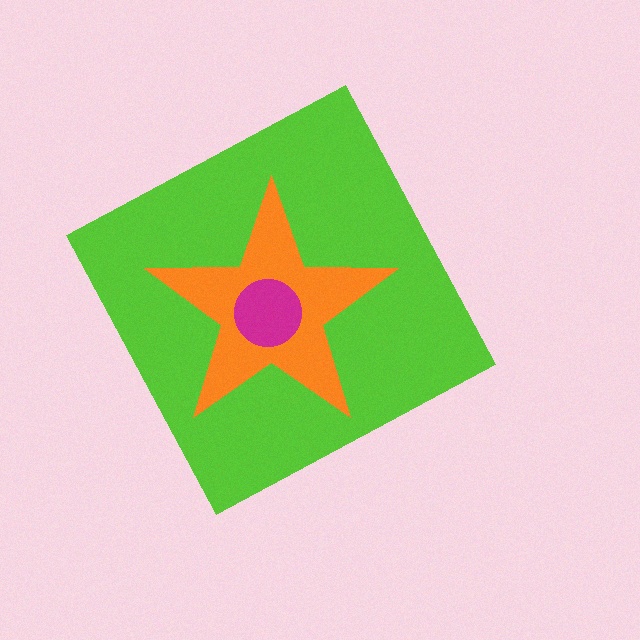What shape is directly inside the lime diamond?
The orange star.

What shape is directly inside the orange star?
The magenta circle.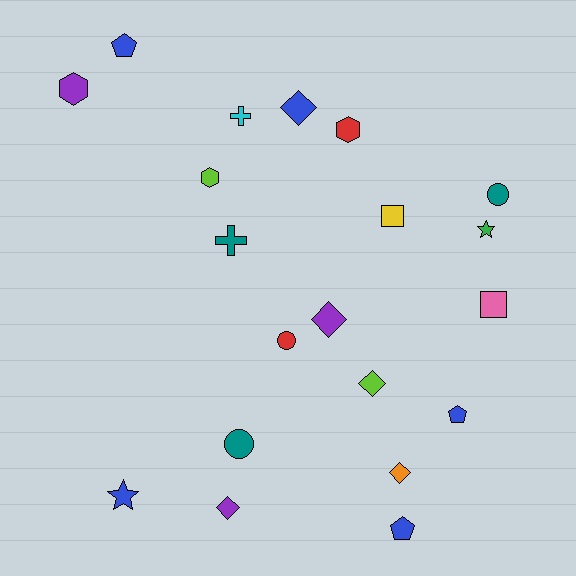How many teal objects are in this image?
There are 3 teal objects.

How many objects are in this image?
There are 20 objects.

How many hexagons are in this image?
There are 3 hexagons.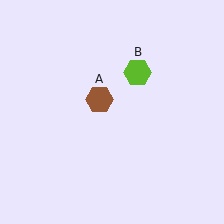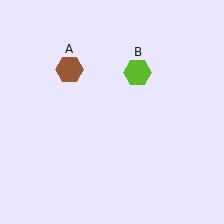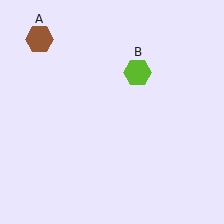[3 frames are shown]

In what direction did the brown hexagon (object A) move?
The brown hexagon (object A) moved up and to the left.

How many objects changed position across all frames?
1 object changed position: brown hexagon (object A).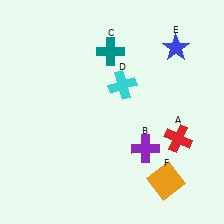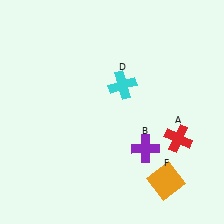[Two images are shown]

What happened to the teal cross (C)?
The teal cross (C) was removed in Image 2. It was in the top-left area of Image 1.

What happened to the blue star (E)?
The blue star (E) was removed in Image 2. It was in the top-right area of Image 1.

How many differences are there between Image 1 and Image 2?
There are 2 differences between the two images.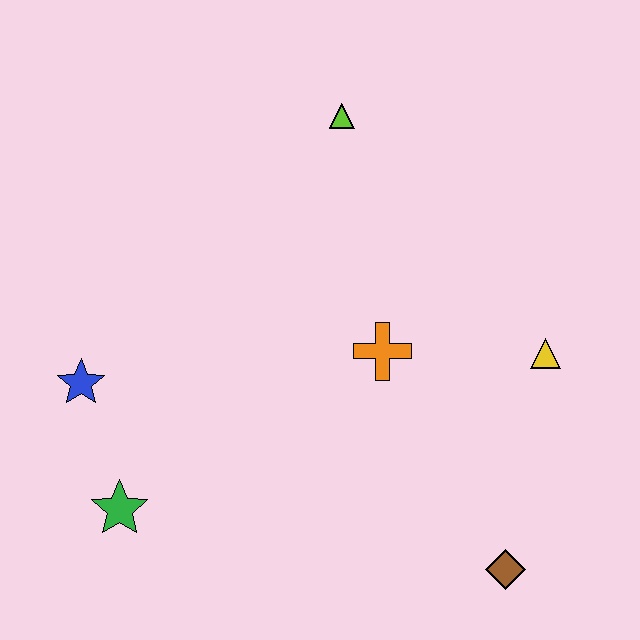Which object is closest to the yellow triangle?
The orange cross is closest to the yellow triangle.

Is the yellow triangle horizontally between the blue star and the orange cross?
No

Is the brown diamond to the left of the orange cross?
No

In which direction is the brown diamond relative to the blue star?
The brown diamond is to the right of the blue star.